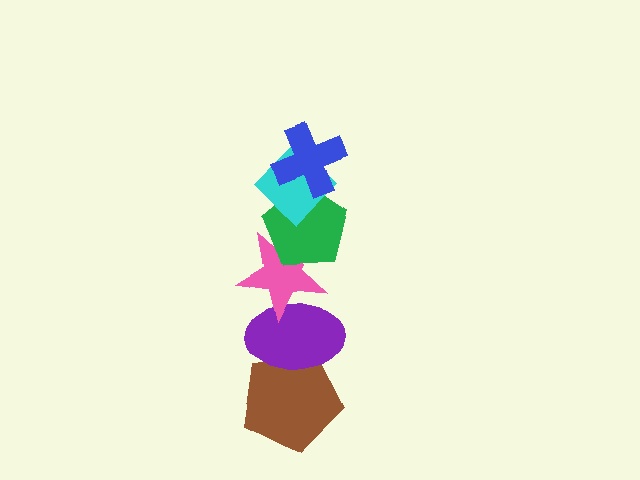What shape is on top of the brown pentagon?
The purple ellipse is on top of the brown pentagon.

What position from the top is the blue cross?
The blue cross is 1st from the top.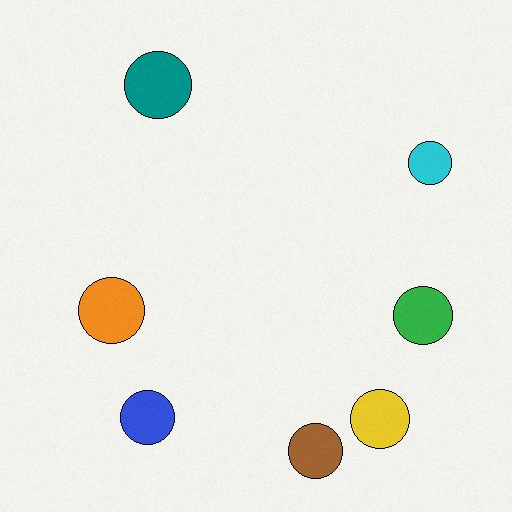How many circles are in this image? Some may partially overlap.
There are 7 circles.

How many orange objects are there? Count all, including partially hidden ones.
There is 1 orange object.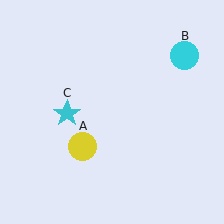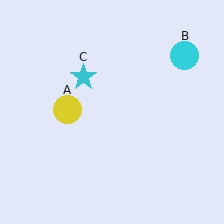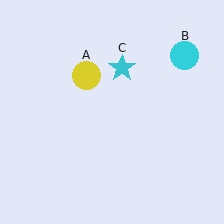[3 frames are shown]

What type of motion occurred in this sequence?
The yellow circle (object A), cyan star (object C) rotated clockwise around the center of the scene.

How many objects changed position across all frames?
2 objects changed position: yellow circle (object A), cyan star (object C).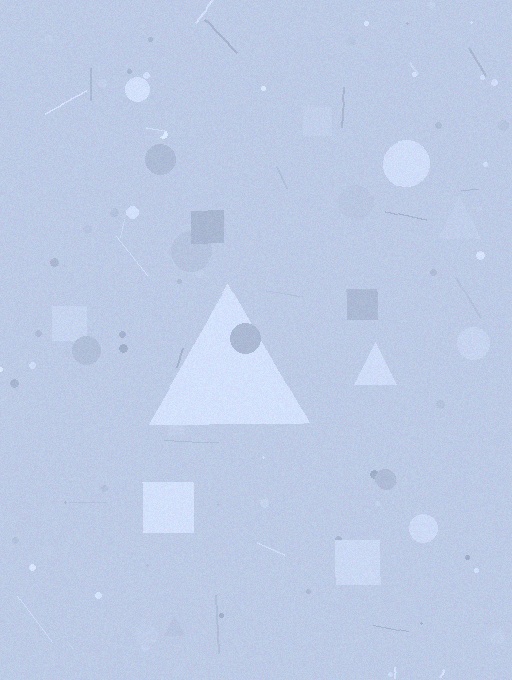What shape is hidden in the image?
A triangle is hidden in the image.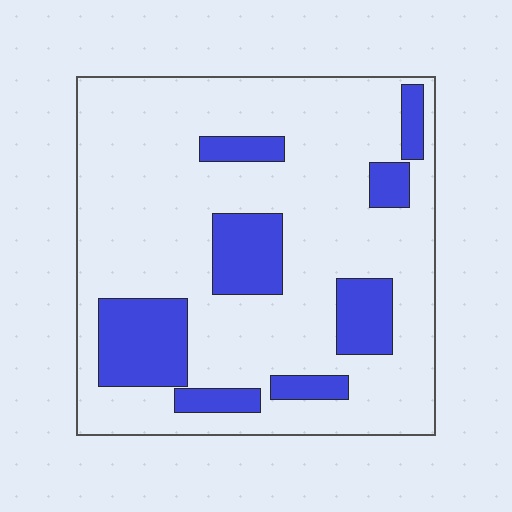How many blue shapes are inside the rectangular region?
8.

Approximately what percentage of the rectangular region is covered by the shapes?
Approximately 20%.